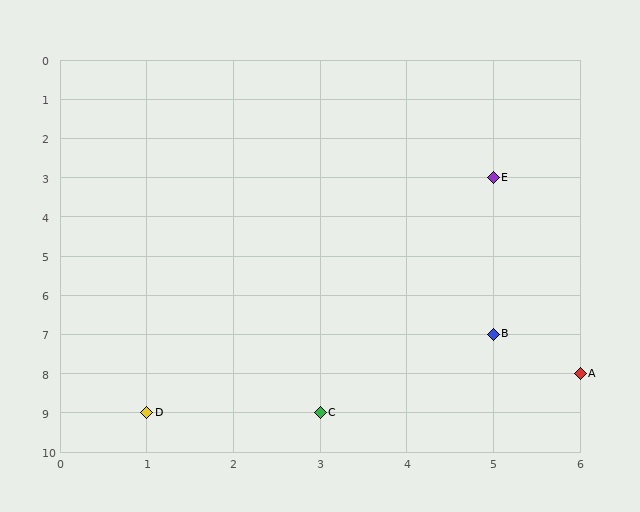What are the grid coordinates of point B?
Point B is at grid coordinates (5, 7).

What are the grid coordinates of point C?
Point C is at grid coordinates (3, 9).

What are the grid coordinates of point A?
Point A is at grid coordinates (6, 8).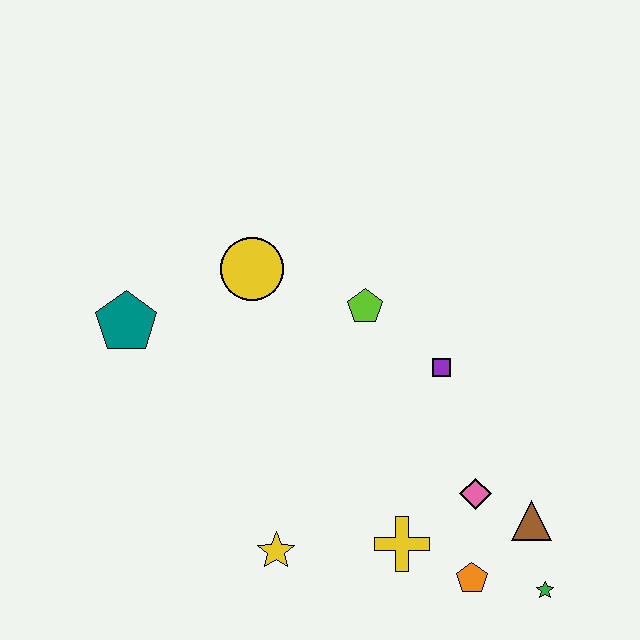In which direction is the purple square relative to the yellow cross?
The purple square is above the yellow cross.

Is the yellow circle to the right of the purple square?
No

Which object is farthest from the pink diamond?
The teal pentagon is farthest from the pink diamond.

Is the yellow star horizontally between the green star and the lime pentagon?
No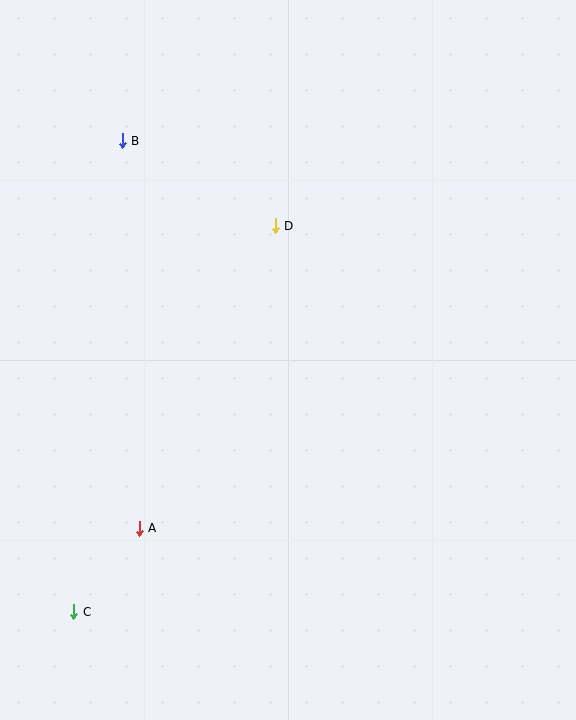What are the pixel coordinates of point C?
Point C is at (74, 612).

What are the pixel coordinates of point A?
Point A is at (139, 528).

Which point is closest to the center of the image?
Point D at (275, 226) is closest to the center.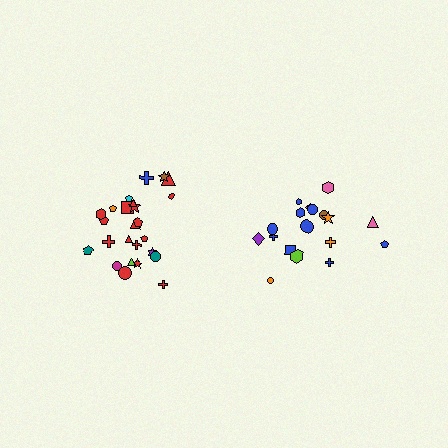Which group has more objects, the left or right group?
The left group.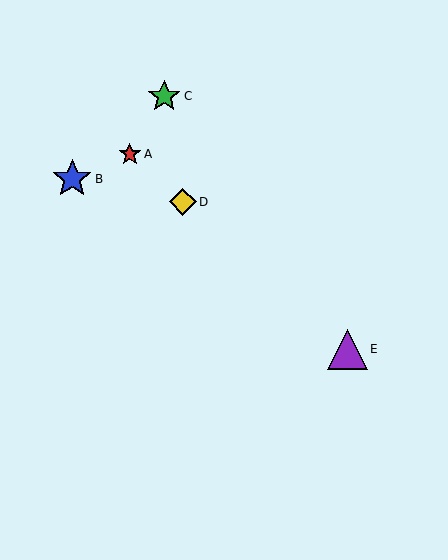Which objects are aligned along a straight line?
Objects A, D, E are aligned along a straight line.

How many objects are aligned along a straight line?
3 objects (A, D, E) are aligned along a straight line.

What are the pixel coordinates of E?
Object E is at (347, 349).